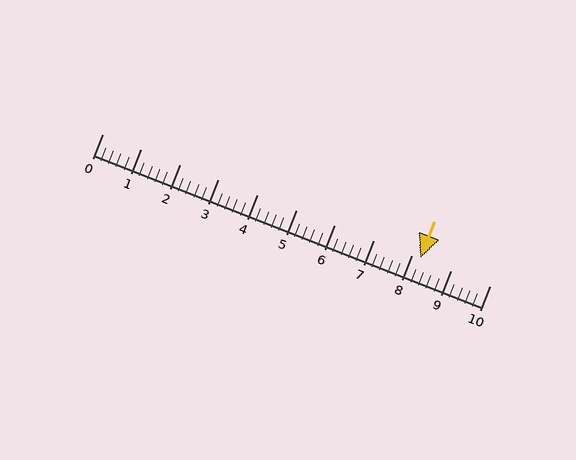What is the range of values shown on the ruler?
The ruler shows values from 0 to 10.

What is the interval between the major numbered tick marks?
The major tick marks are spaced 1 units apart.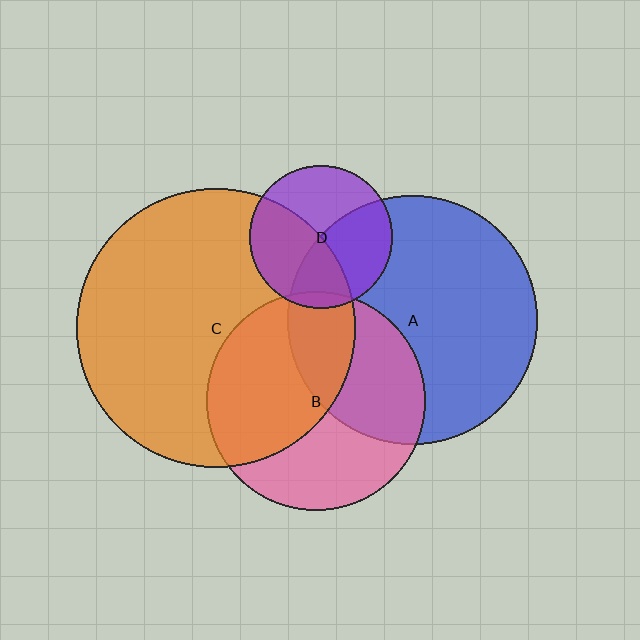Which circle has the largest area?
Circle C (orange).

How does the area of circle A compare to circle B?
Approximately 1.3 times.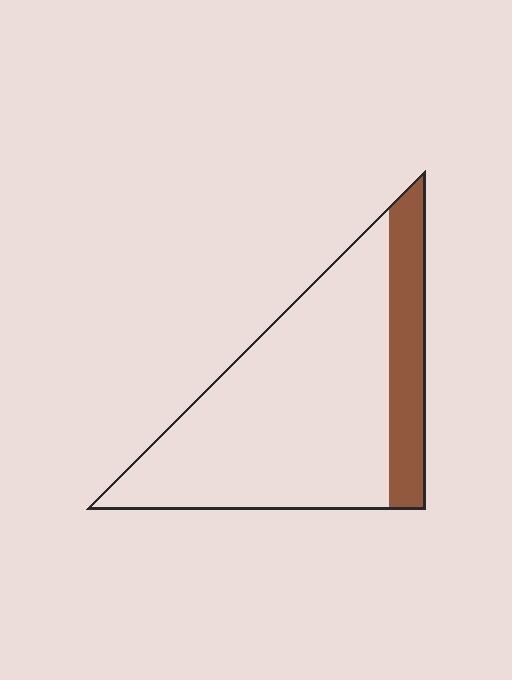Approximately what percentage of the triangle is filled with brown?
Approximately 20%.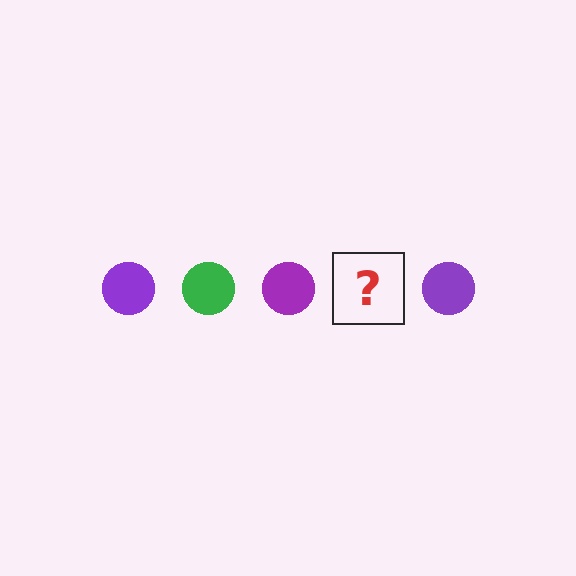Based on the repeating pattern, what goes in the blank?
The blank should be a green circle.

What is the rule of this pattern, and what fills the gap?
The rule is that the pattern cycles through purple, green circles. The gap should be filled with a green circle.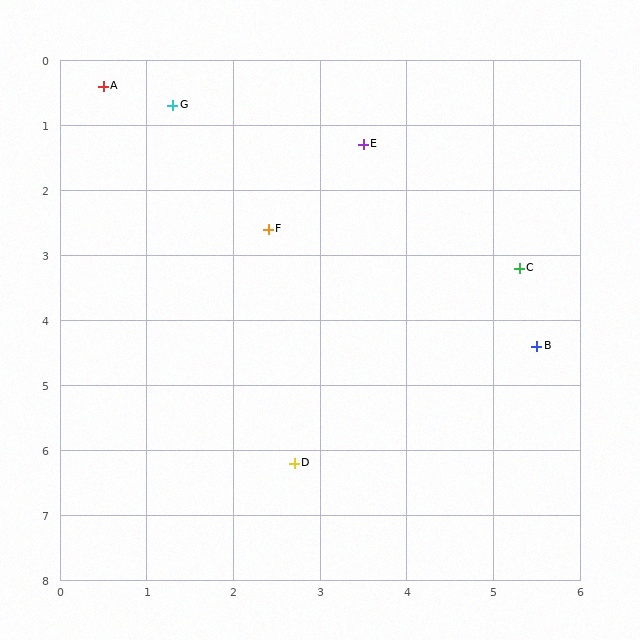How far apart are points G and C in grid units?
Points G and C are about 4.7 grid units apart.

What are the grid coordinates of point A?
Point A is at approximately (0.5, 0.4).